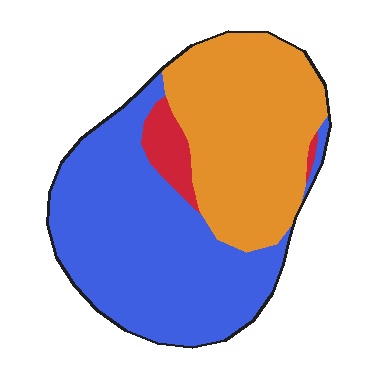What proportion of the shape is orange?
Orange covers about 40% of the shape.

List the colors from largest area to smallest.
From largest to smallest: blue, orange, red.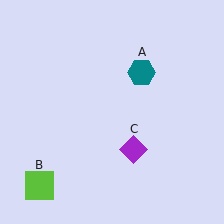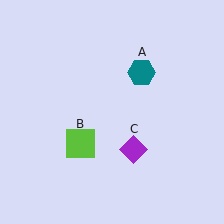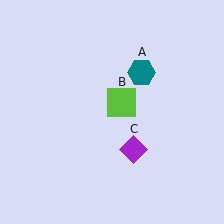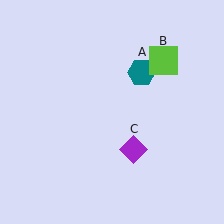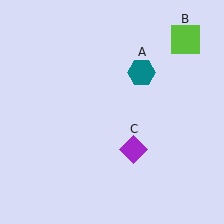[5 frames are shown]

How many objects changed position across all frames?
1 object changed position: lime square (object B).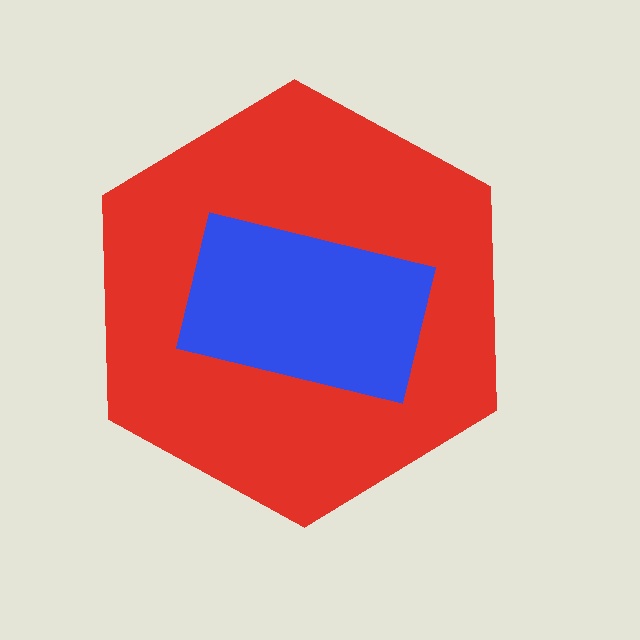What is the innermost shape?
The blue rectangle.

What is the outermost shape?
The red hexagon.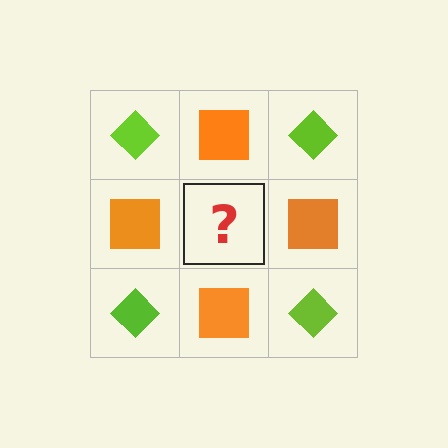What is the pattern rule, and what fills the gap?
The rule is that it alternates lime diamond and orange square in a checkerboard pattern. The gap should be filled with a lime diamond.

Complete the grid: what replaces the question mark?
The question mark should be replaced with a lime diamond.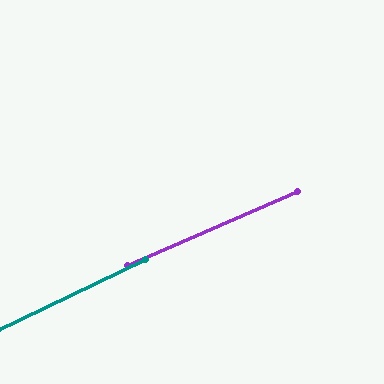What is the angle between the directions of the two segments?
Approximately 2 degrees.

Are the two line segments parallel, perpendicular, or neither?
Parallel — their directions differ by only 1.9°.